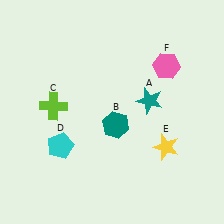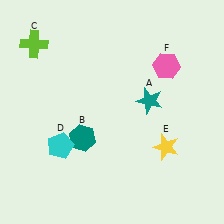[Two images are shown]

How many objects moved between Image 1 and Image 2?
2 objects moved between the two images.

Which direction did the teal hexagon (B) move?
The teal hexagon (B) moved left.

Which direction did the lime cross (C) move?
The lime cross (C) moved up.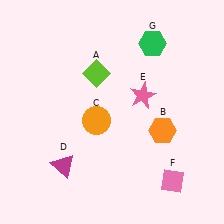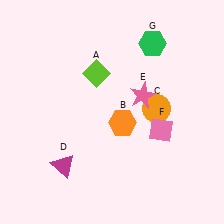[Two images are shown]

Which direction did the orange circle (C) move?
The orange circle (C) moved right.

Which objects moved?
The objects that moved are: the orange hexagon (B), the orange circle (C), the pink diamond (F).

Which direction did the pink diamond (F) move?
The pink diamond (F) moved up.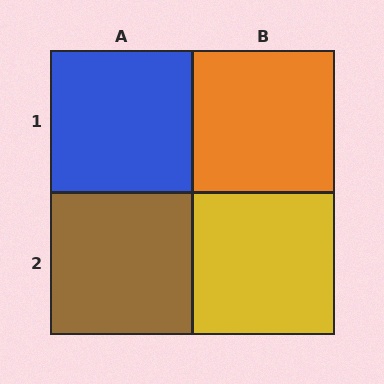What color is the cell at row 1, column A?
Blue.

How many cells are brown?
1 cell is brown.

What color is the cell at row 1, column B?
Orange.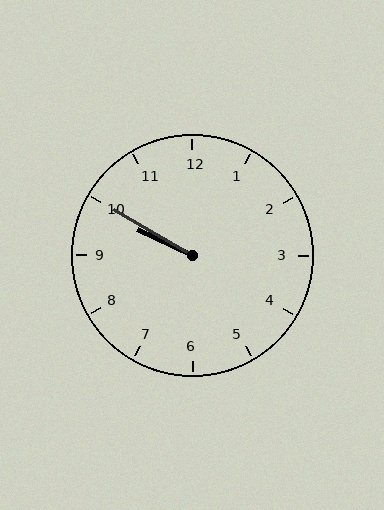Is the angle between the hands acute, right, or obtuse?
It is acute.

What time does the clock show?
9:50.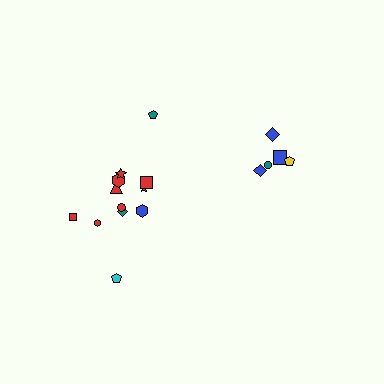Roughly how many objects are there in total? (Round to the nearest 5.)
Roughly 15 objects in total.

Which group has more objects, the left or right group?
The left group.